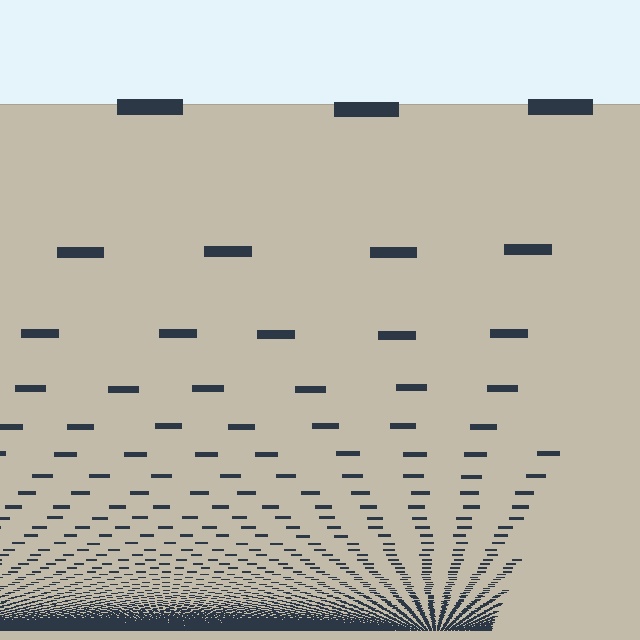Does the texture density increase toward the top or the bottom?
Density increases toward the bottom.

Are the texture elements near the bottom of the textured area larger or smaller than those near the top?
Smaller. The gradient is inverted — elements near the bottom are smaller and denser.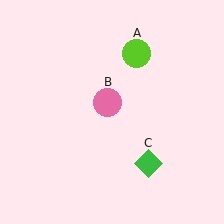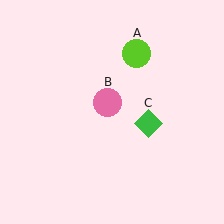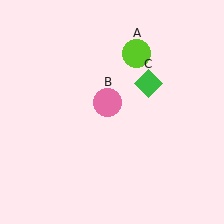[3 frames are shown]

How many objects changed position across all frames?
1 object changed position: green diamond (object C).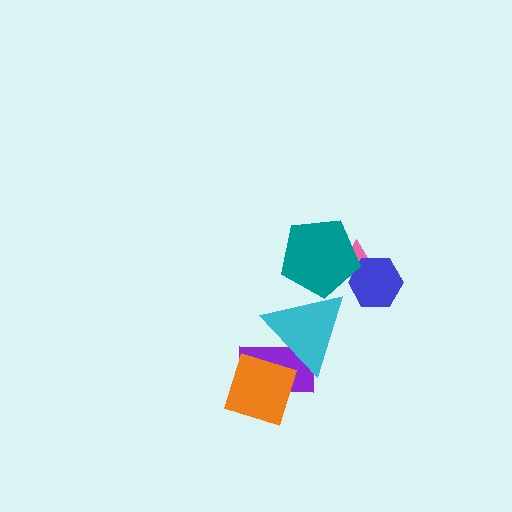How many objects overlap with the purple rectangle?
2 objects overlap with the purple rectangle.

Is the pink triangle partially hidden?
Yes, it is partially covered by another shape.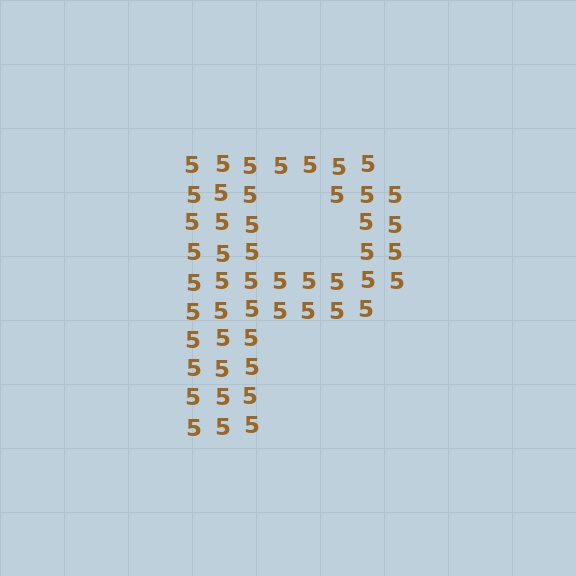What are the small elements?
The small elements are digit 5's.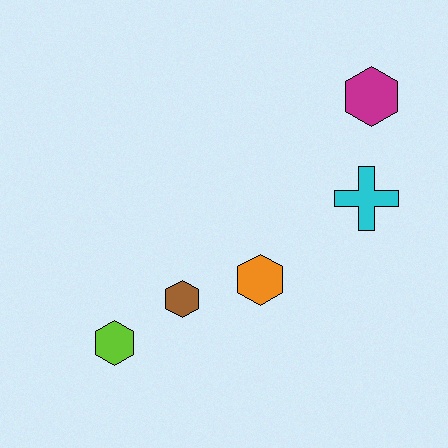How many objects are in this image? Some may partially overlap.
There are 5 objects.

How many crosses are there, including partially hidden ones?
There is 1 cross.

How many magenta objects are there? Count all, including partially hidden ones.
There is 1 magenta object.